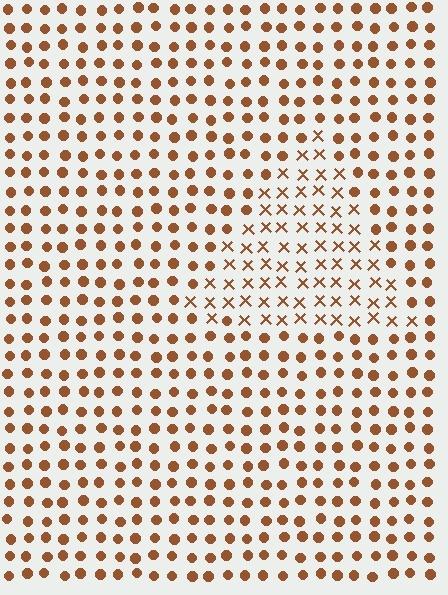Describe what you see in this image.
The image is filled with small brown elements arranged in a uniform grid. A triangle-shaped region contains X marks, while the surrounding area contains circles. The boundary is defined purely by the change in element shape.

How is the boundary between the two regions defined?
The boundary is defined by a change in element shape: X marks inside vs. circles outside. All elements share the same color and spacing.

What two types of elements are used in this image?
The image uses X marks inside the triangle region and circles outside it.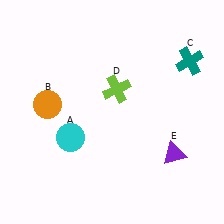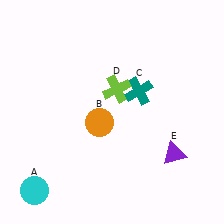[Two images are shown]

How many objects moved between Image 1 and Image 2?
3 objects moved between the two images.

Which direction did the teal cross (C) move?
The teal cross (C) moved left.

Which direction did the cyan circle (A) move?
The cyan circle (A) moved down.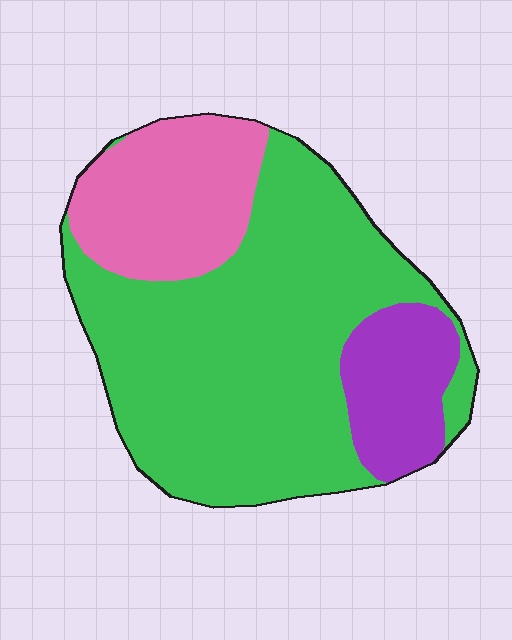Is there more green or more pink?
Green.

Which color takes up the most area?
Green, at roughly 65%.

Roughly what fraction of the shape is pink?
Pink covers about 20% of the shape.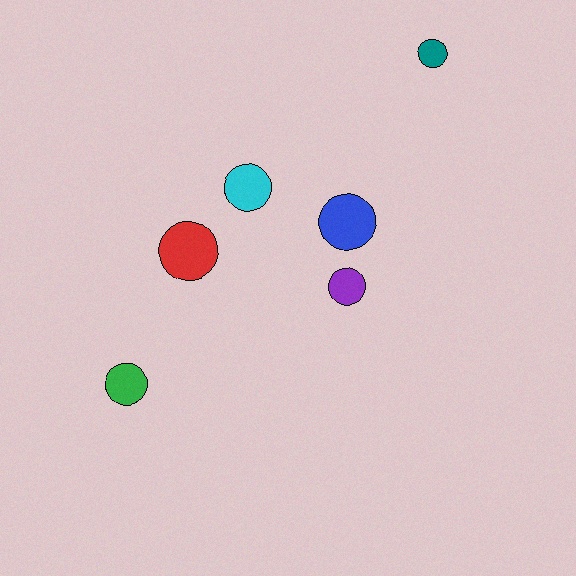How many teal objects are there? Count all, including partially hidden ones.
There is 1 teal object.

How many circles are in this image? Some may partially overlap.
There are 6 circles.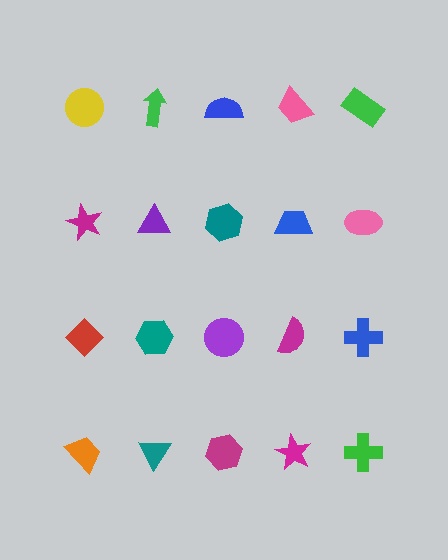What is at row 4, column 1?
An orange trapezoid.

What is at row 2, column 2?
A purple triangle.